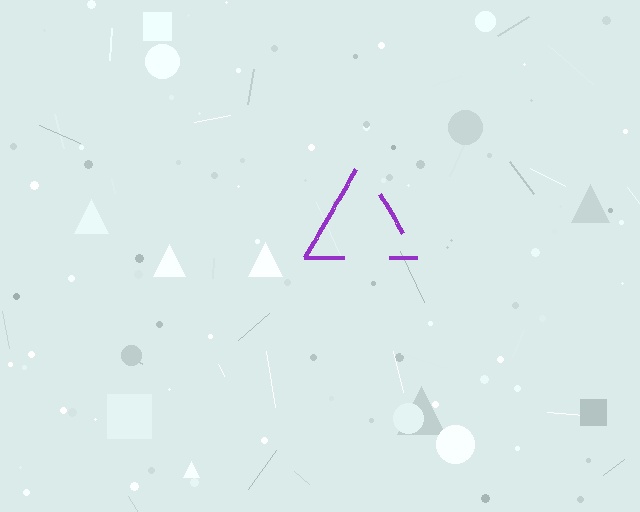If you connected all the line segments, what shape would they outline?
They would outline a triangle.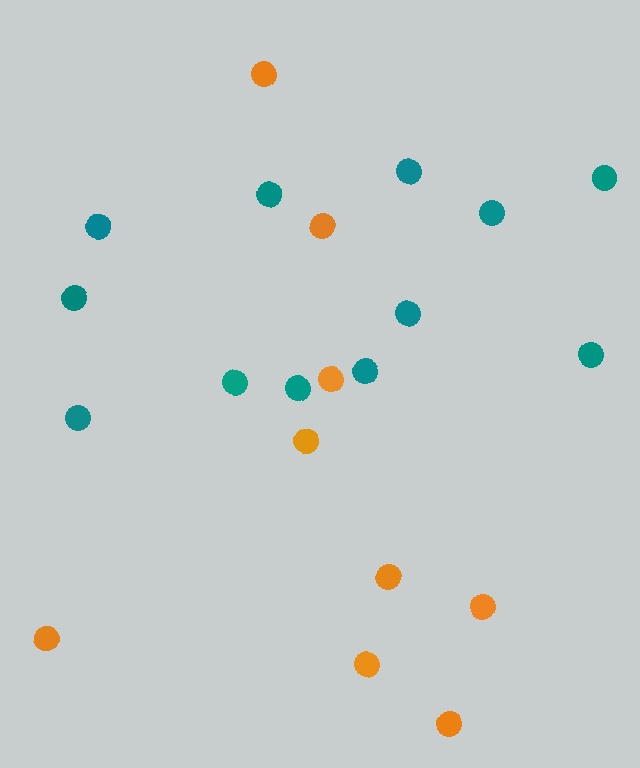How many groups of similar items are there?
There are 2 groups: one group of teal circles (12) and one group of orange circles (9).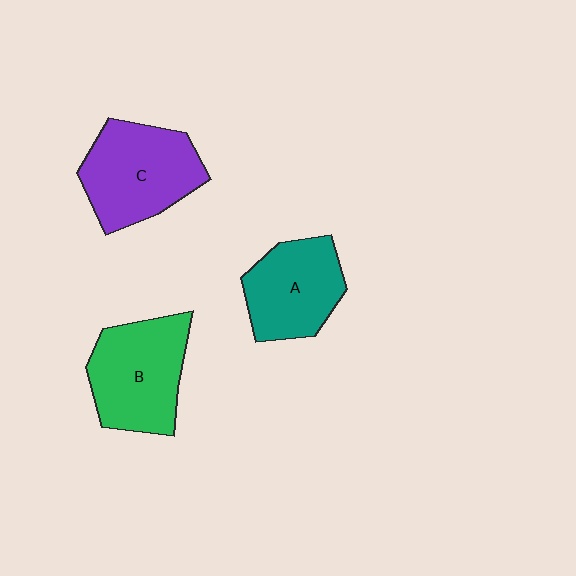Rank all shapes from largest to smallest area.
From largest to smallest: C (purple), B (green), A (teal).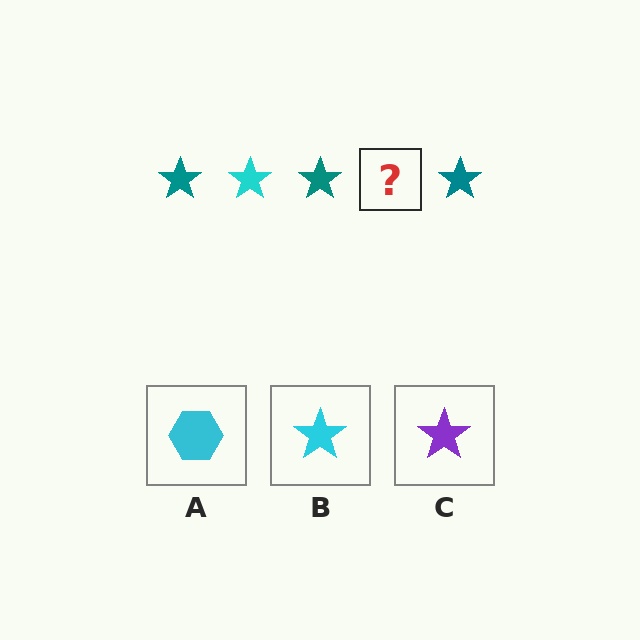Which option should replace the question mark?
Option B.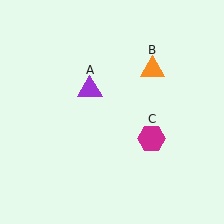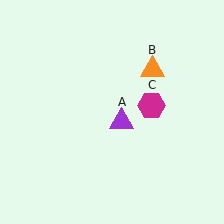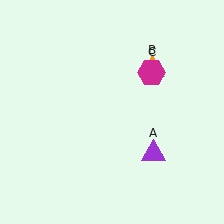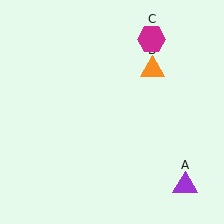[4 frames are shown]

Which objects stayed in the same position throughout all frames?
Orange triangle (object B) remained stationary.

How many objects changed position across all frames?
2 objects changed position: purple triangle (object A), magenta hexagon (object C).